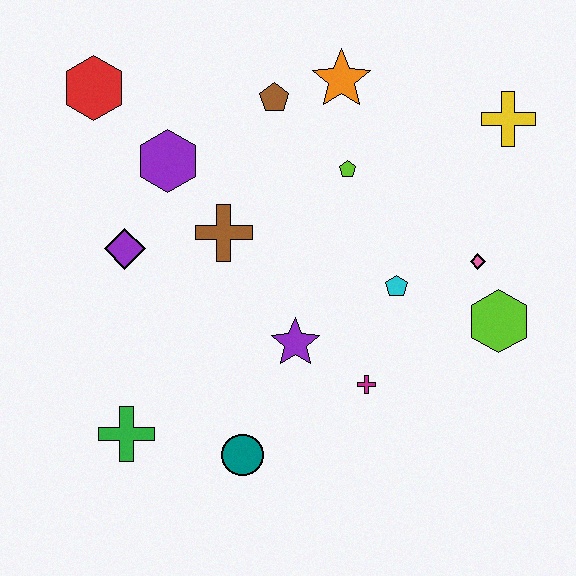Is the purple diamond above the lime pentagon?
No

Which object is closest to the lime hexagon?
The pink diamond is closest to the lime hexagon.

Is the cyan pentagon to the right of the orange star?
Yes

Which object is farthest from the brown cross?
The yellow cross is farthest from the brown cross.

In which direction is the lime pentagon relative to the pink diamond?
The lime pentagon is to the left of the pink diamond.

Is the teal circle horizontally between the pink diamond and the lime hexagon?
No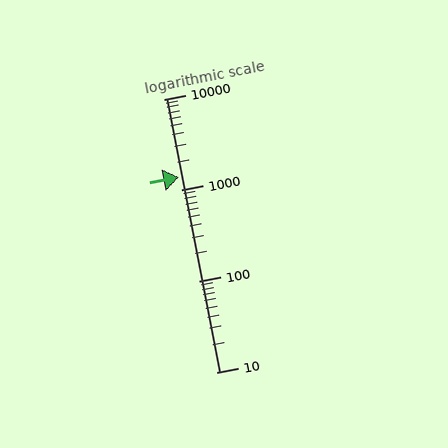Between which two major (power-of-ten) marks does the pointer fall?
The pointer is between 1000 and 10000.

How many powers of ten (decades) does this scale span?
The scale spans 3 decades, from 10 to 10000.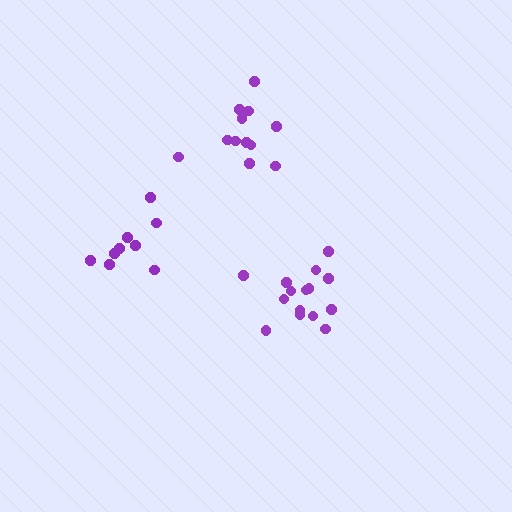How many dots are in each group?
Group 1: 15 dots, Group 2: 9 dots, Group 3: 12 dots (36 total).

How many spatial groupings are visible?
There are 3 spatial groupings.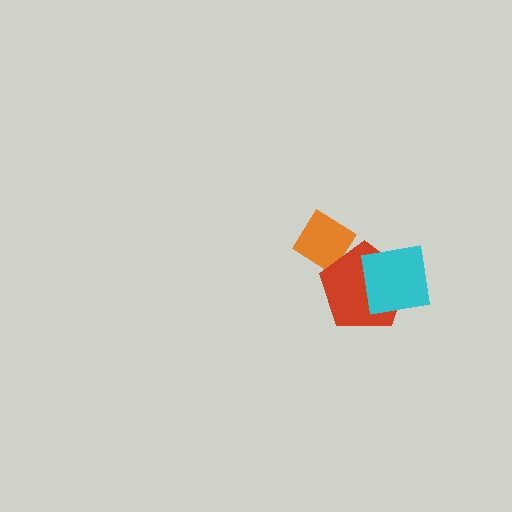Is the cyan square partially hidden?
No, no other shape covers it.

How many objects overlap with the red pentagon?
2 objects overlap with the red pentagon.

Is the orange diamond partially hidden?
Yes, it is partially covered by another shape.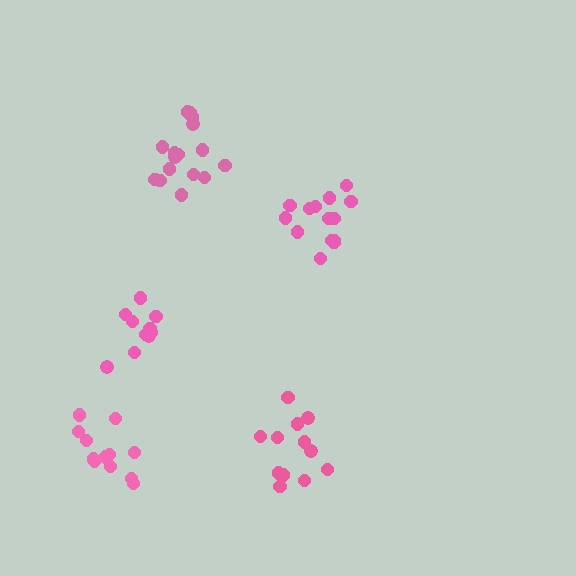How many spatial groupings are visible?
There are 5 spatial groupings.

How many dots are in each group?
Group 1: 10 dots, Group 2: 14 dots, Group 3: 12 dots, Group 4: 16 dots, Group 5: 12 dots (64 total).